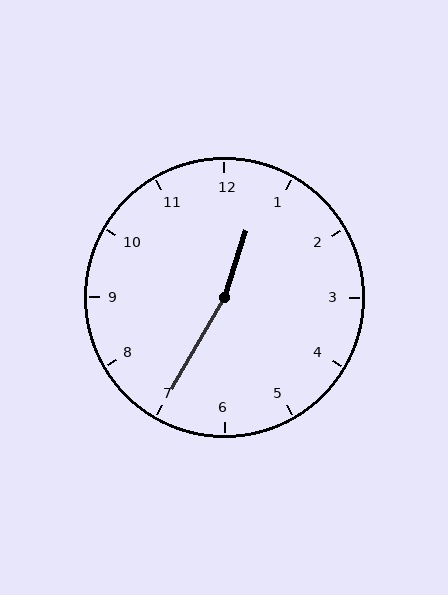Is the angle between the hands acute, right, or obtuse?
It is obtuse.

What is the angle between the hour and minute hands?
Approximately 168 degrees.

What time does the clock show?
12:35.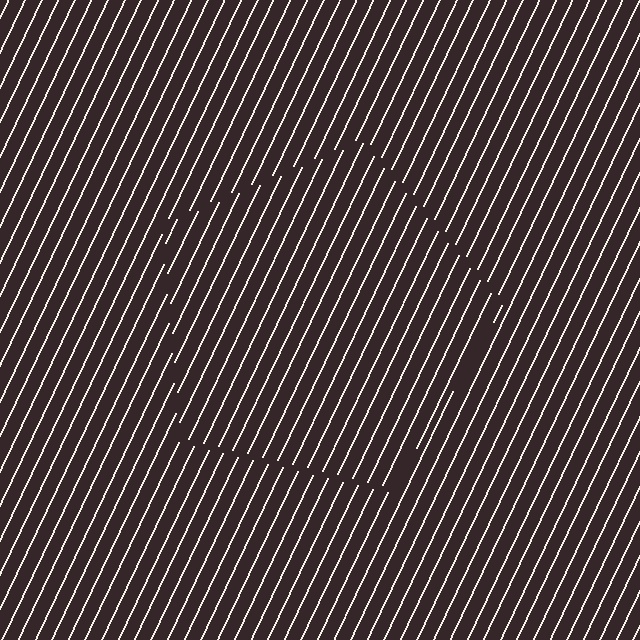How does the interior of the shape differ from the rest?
The interior of the shape contains the same grating, shifted by half a period — the contour is defined by the phase discontinuity where line-ends from the inner and outer gratings abut.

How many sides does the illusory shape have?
5 sides — the line-ends trace a pentagon.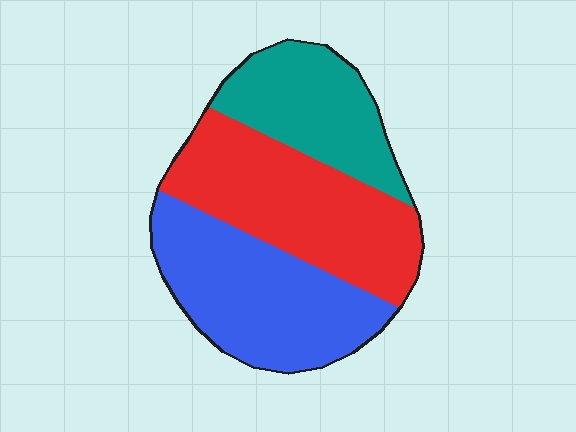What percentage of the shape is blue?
Blue takes up about three eighths (3/8) of the shape.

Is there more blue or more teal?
Blue.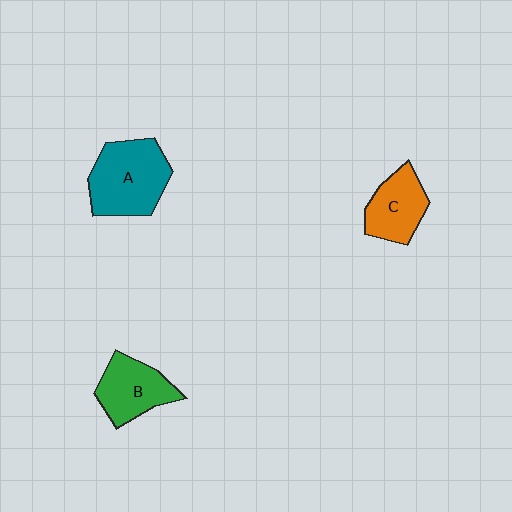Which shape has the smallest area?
Shape C (orange).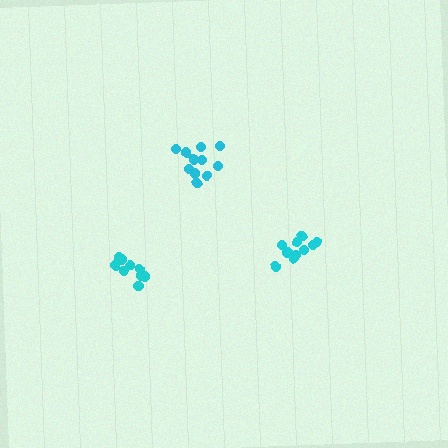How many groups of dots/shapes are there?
There are 3 groups.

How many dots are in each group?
Group 1: 9 dots, Group 2: 10 dots, Group 3: 11 dots (30 total).